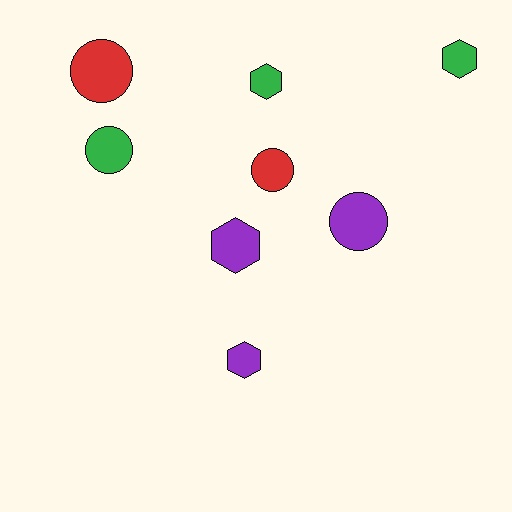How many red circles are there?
There are 2 red circles.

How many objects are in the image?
There are 8 objects.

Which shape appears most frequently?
Circle, with 4 objects.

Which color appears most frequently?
Purple, with 3 objects.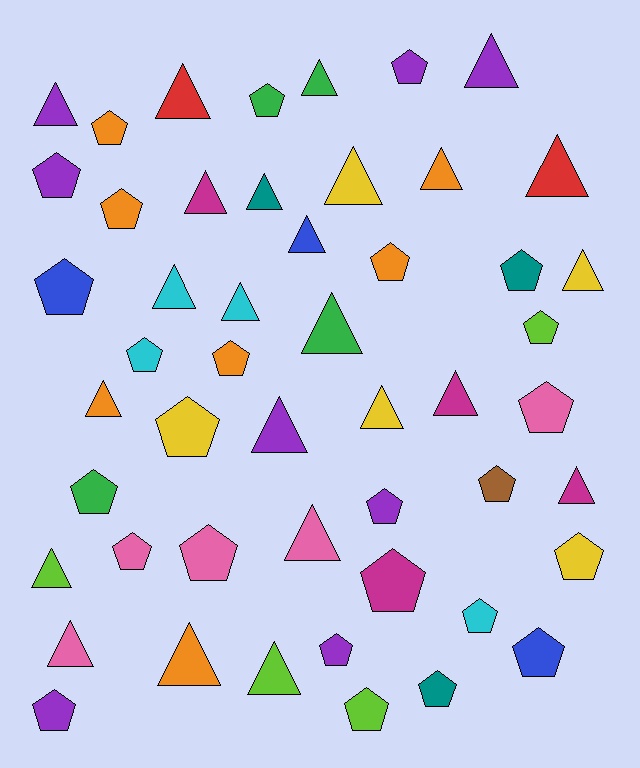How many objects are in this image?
There are 50 objects.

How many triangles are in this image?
There are 24 triangles.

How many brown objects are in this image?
There is 1 brown object.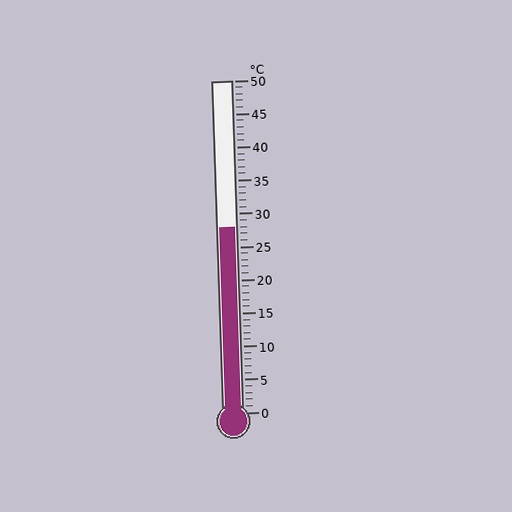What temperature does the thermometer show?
The thermometer shows approximately 28°C.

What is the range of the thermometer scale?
The thermometer scale ranges from 0°C to 50°C.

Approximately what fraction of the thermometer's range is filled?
The thermometer is filled to approximately 55% of its range.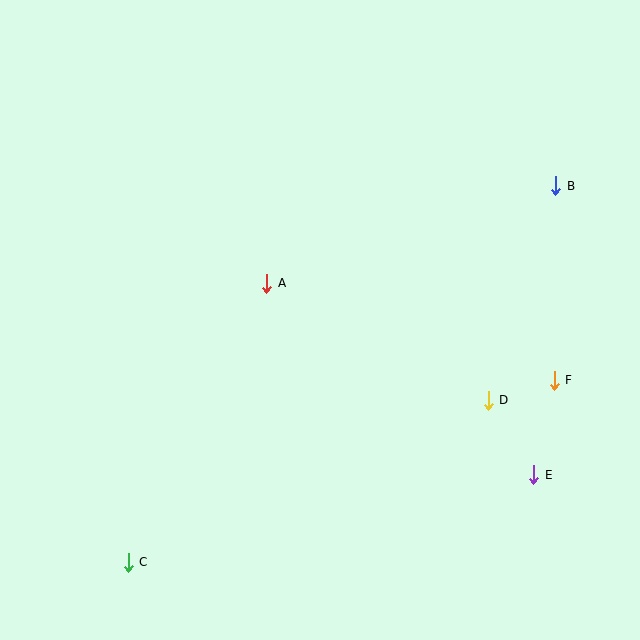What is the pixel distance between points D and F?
The distance between D and F is 69 pixels.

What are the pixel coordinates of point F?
Point F is at (554, 380).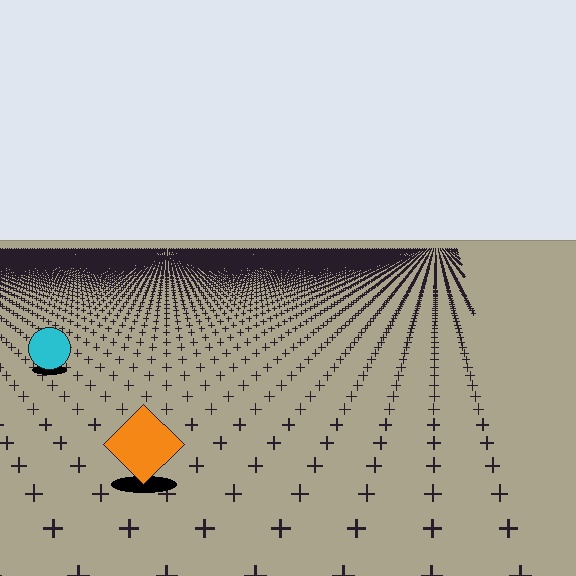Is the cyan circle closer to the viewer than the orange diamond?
No. The orange diamond is closer — you can tell from the texture gradient: the ground texture is coarser near it.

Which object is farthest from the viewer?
The cyan circle is farthest from the viewer. It appears smaller and the ground texture around it is denser.